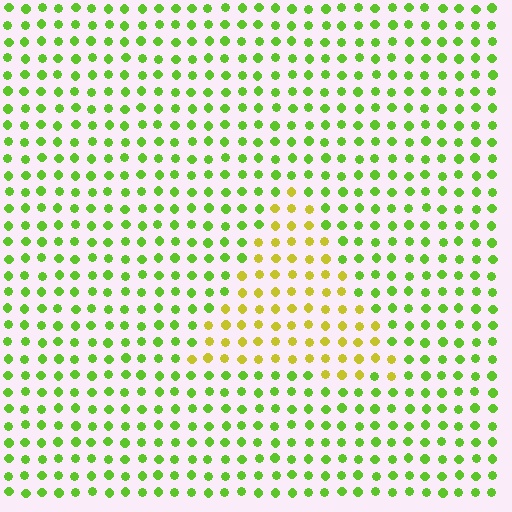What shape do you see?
I see a triangle.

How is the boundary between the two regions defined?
The boundary is defined purely by a slight shift in hue (about 42 degrees). Spacing, size, and orientation are identical on both sides.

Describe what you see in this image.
The image is filled with small lime elements in a uniform arrangement. A triangle-shaped region is visible where the elements are tinted to a slightly different hue, forming a subtle color boundary.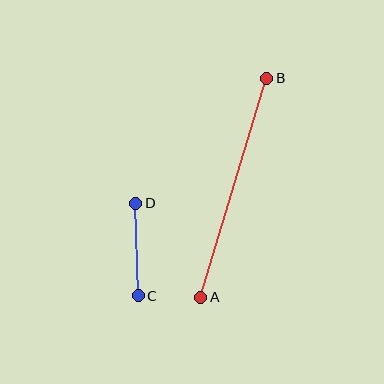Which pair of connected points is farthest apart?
Points A and B are farthest apart.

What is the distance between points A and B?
The distance is approximately 228 pixels.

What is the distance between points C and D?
The distance is approximately 93 pixels.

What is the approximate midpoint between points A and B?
The midpoint is at approximately (234, 188) pixels.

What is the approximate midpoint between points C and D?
The midpoint is at approximately (137, 249) pixels.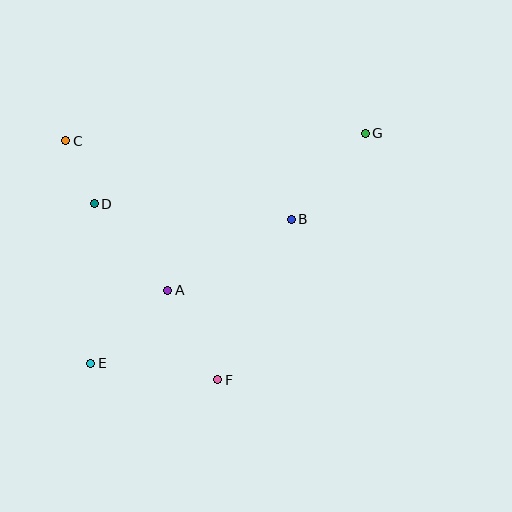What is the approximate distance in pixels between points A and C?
The distance between A and C is approximately 181 pixels.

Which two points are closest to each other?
Points C and D are closest to each other.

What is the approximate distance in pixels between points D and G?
The distance between D and G is approximately 280 pixels.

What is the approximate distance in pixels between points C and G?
The distance between C and G is approximately 299 pixels.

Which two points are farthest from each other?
Points E and G are farthest from each other.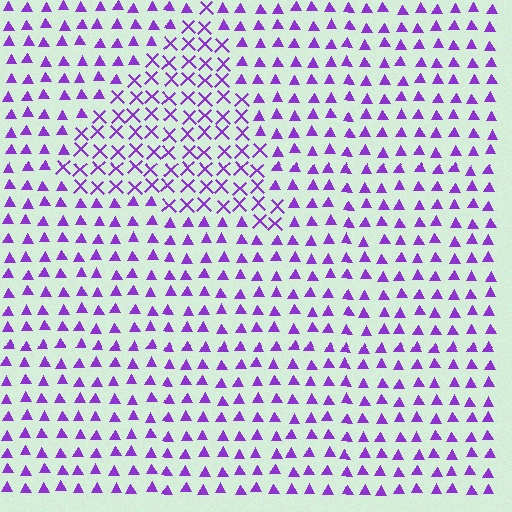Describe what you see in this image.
The image is filled with small purple elements arranged in a uniform grid. A triangle-shaped region contains X marks, while the surrounding area contains triangles. The boundary is defined purely by the change in element shape.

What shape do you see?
I see a triangle.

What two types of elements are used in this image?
The image uses X marks inside the triangle region and triangles outside it.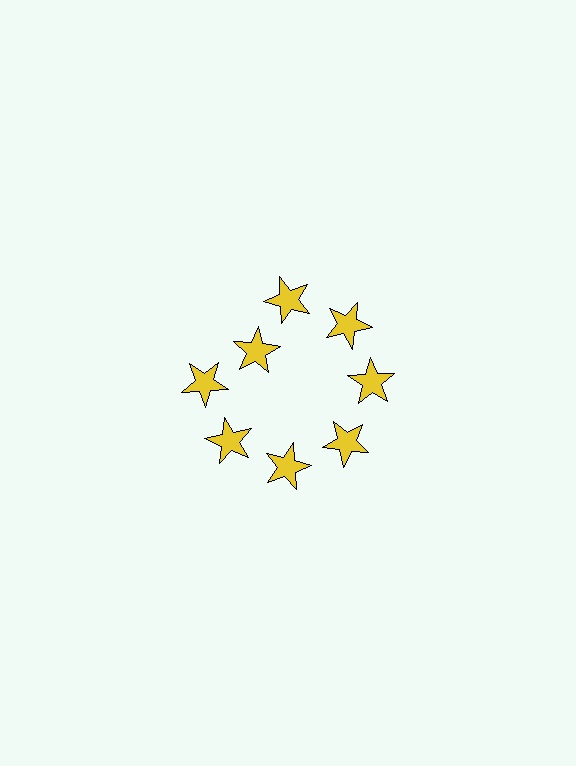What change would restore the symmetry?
The symmetry would be restored by moving it outward, back onto the ring so that all 8 stars sit at equal angles and equal distance from the center.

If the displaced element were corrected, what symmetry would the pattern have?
It would have 8-fold rotational symmetry — the pattern would map onto itself every 45 degrees.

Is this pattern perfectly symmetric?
No. The 8 yellow stars are arranged in a ring, but one element near the 10 o'clock position is pulled inward toward the center, breaking the 8-fold rotational symmetry.